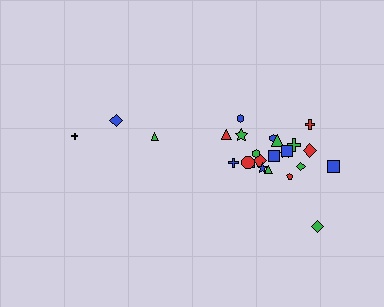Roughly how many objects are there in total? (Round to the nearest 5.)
Roughly 25 objects in total.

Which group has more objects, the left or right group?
The right group.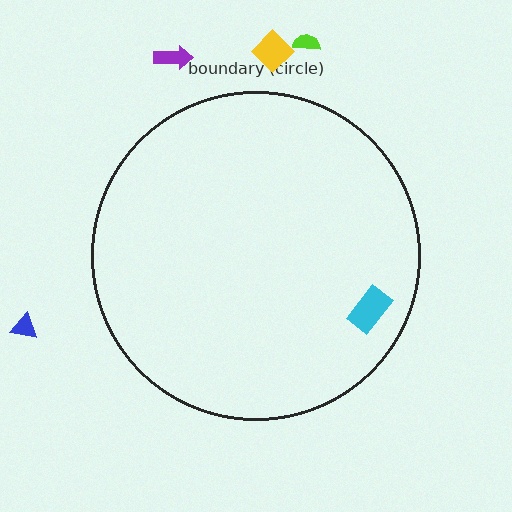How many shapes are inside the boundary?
1 inside, 4 outside.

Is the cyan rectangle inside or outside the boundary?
Inside.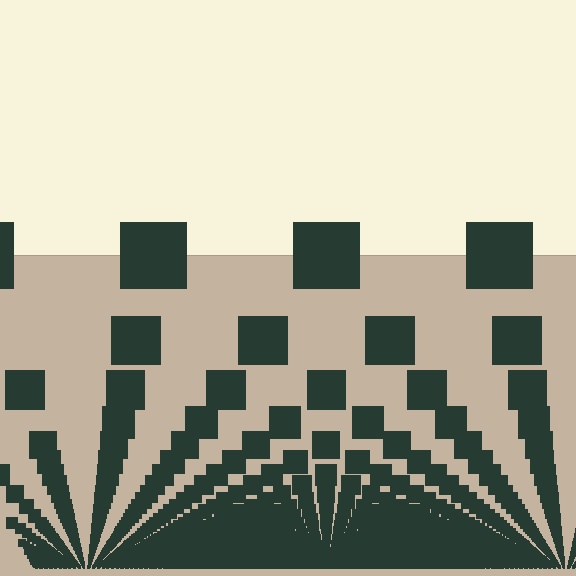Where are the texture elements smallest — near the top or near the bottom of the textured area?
Near the bottom.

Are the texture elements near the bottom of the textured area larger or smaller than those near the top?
Smaller. The gradient is inverted — elements near the bottom are smaller and denser.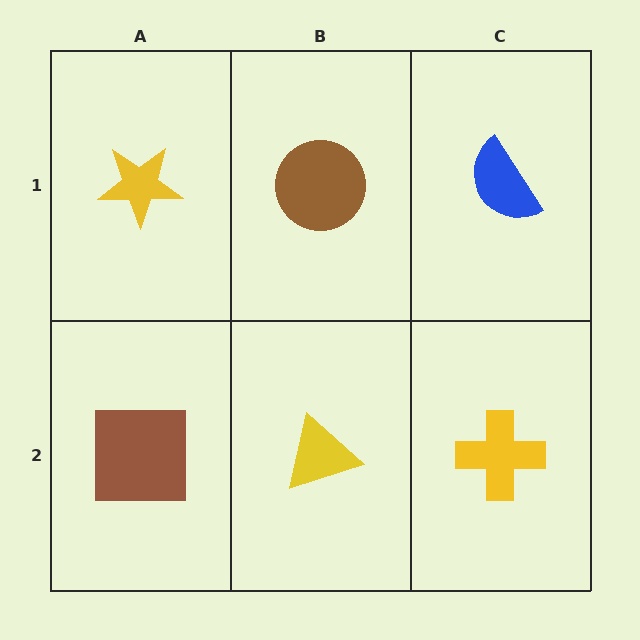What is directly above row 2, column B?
A brown circle.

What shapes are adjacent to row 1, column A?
A brown square (row 2, column A), a brown circle (row 1, column B).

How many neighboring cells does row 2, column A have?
2.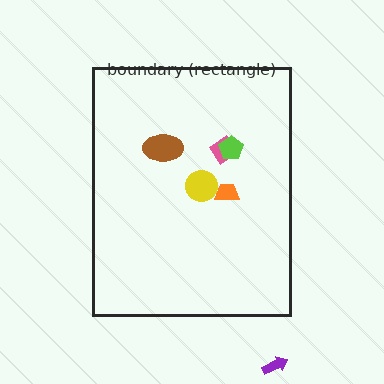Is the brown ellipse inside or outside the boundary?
Inside.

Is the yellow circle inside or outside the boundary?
Inside.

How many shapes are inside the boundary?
5 inside, 1 outside.